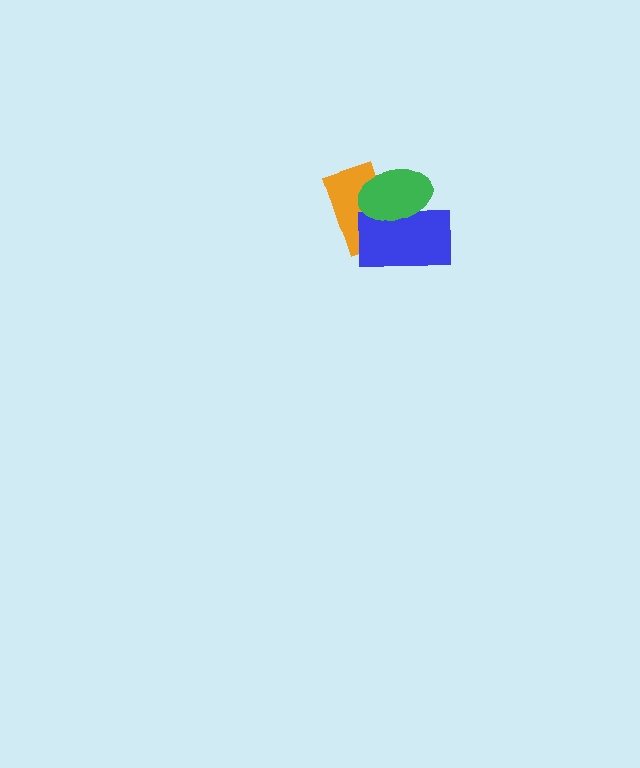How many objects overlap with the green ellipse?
2 objects overlap with the green ellipse.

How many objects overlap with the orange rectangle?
2 objects overlap with the orange rectangle.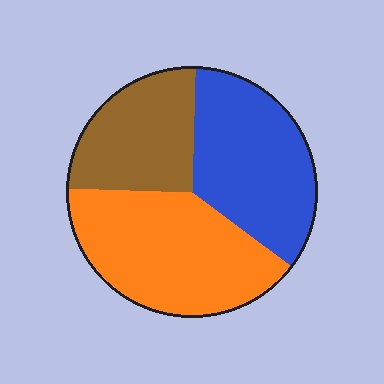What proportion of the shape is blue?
Blue takes up between a quarter and a half of the shape.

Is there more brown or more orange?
Orange.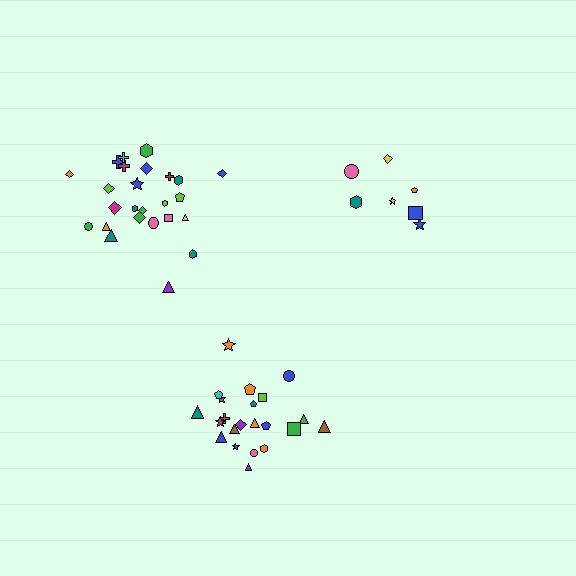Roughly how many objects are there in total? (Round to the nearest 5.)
Roughly 55 objects in total.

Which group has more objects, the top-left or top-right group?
The top-left group.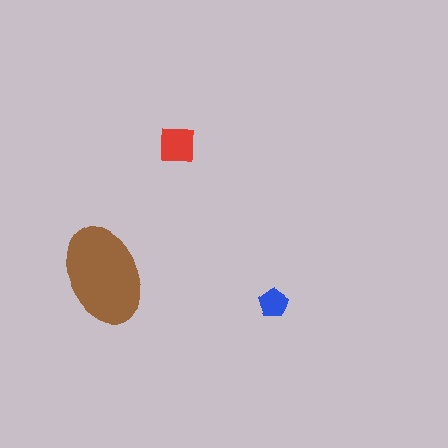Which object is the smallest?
The blue pentagon.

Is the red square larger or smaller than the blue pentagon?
Larger.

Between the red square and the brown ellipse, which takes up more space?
The brown ellipse.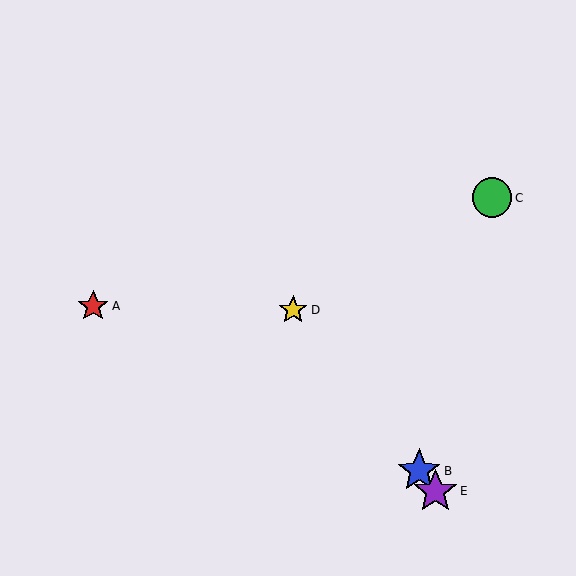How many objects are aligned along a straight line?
3 objects (B, D, E) are aligned along a straight line.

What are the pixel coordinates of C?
Object C is at (492, 198).